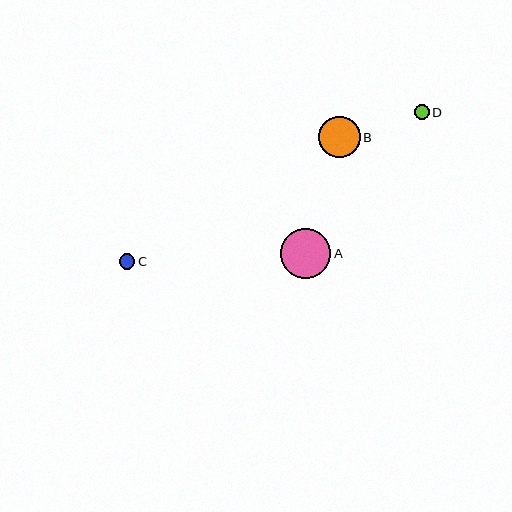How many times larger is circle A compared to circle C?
Circle A is approximately 3.3 times the size of circle C.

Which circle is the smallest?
Circle D is the smallest with a size of approximately 15 pixels.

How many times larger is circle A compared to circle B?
Circle A is approximately 1.2 times the size of circle B.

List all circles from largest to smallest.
From largest to smallest: A, B, C, D.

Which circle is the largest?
Circle A is the largest with a size of approximately 51 pixels.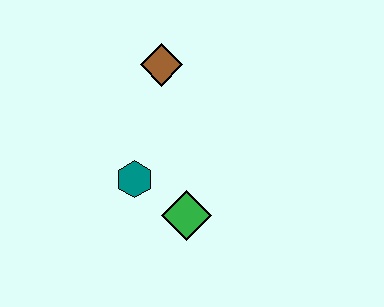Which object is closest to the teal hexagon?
The green diamond is closest to the teal hexagon.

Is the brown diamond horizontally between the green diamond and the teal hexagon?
Yes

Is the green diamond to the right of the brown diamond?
Yes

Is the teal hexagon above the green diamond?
Yes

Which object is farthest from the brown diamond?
The green diamond is farthest from the brown diamond.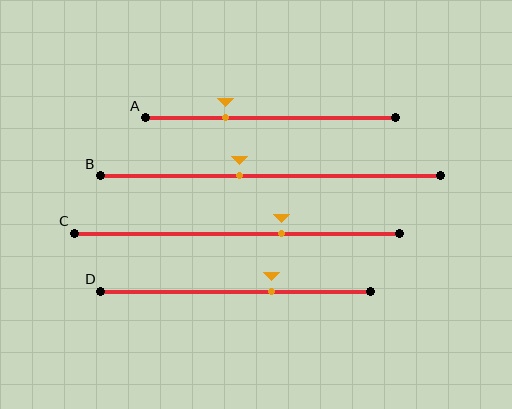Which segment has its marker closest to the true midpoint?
Segment B has its marker closest to the true midpoint.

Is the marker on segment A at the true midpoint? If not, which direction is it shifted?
No, the marker on segment A is shifted to the left by about 18% of the segment length.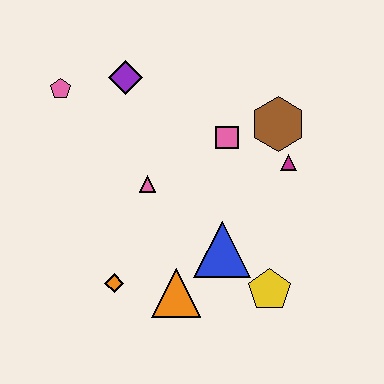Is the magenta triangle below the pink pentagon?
Yes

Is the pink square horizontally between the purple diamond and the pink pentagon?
No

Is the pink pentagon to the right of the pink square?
No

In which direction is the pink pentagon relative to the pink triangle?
The pink pentagon is above the pink triangle.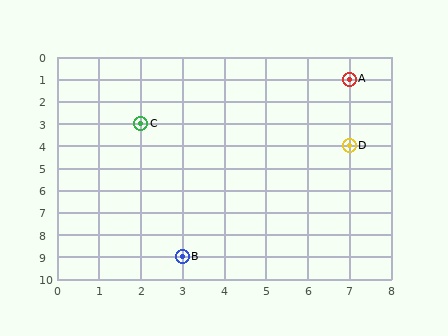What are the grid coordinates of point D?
Point D is at grid coordinates (7, 4).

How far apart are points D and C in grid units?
Points D and C are 5 columns and 1 row apart (about 5.1 grid units diagonally).